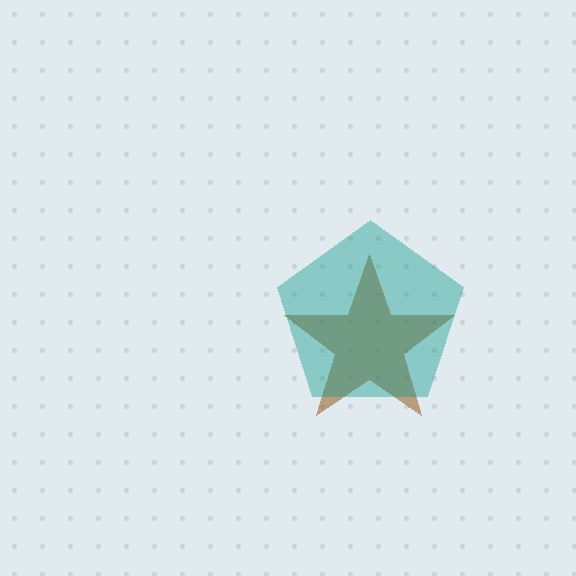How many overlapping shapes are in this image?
There are 2 overlapping shapes in the image.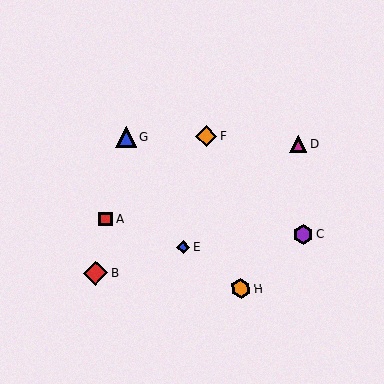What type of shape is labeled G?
Shape G is a blue triangle.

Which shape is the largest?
The red diamond (labeled B) is the largest.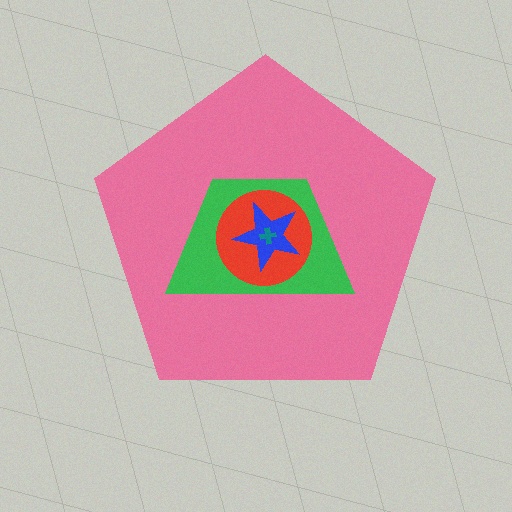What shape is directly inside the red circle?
The blue star.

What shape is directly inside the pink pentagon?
The green trapezoid.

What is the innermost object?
The teal cross.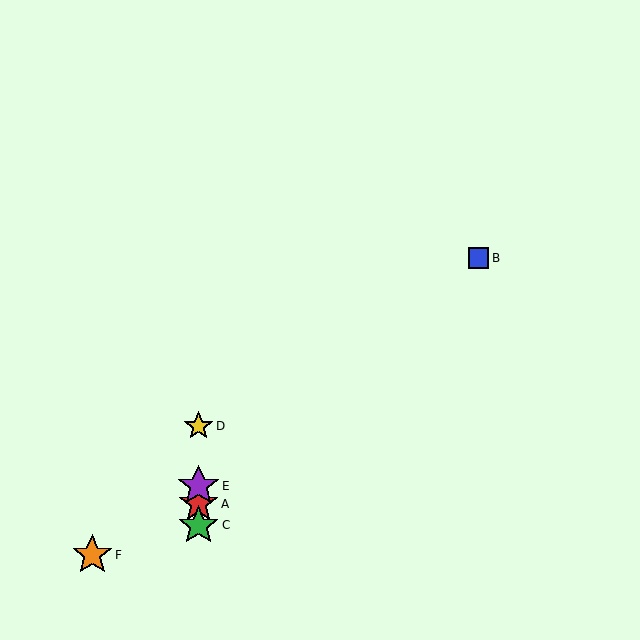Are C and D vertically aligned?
Yes, both are at x≈198.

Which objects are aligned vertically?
Objects A, C, D, E are aligned vertically.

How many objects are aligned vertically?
4 objects (A, C, D, E) are aligned vertically.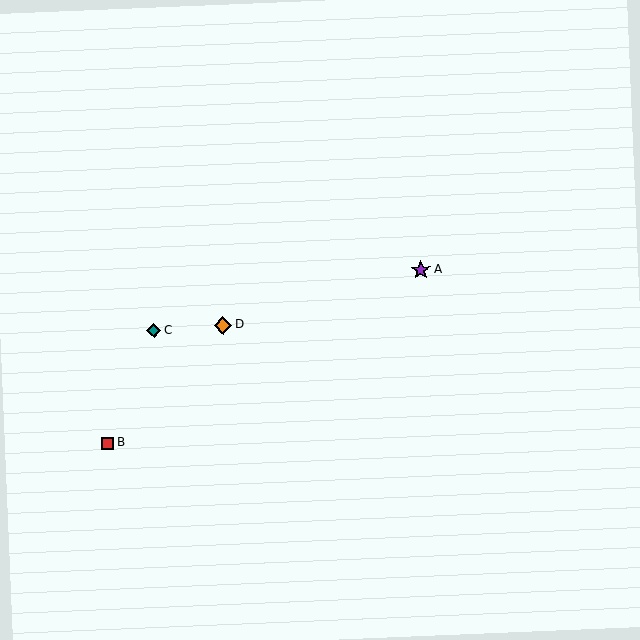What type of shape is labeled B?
Shape B is a red square.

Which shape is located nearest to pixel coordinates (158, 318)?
The teal diamond (labeled C) at (154, 331) is nearest to that location.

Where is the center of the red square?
The center of the red square is at (108, 443).